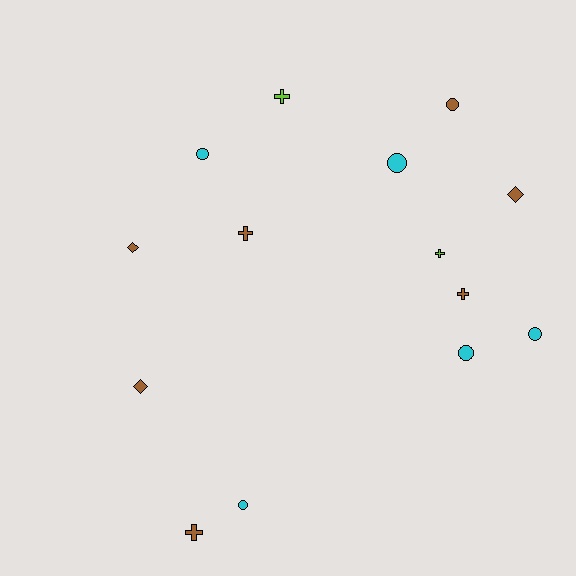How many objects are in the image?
There are 14 objects.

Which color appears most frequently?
Brown, with 7 objects.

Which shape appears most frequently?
Circle, with 6 objects.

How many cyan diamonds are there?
There are no cyan diamonds.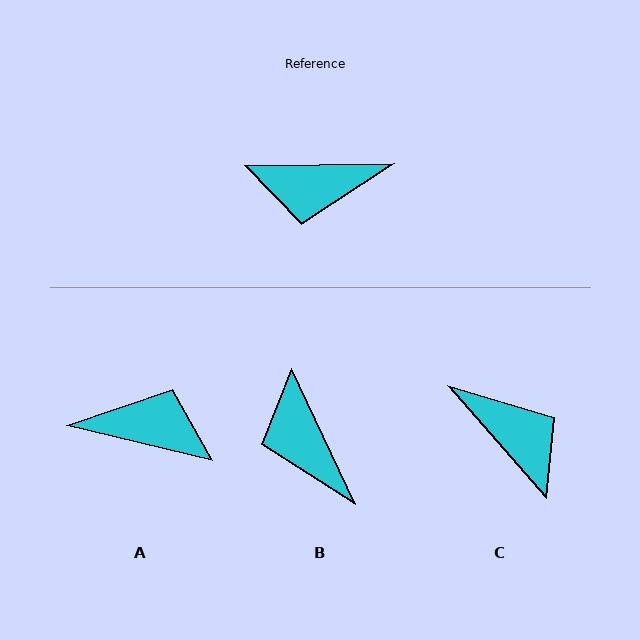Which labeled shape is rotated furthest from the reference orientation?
A, about 165 degrees away.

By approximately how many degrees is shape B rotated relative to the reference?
Approximately 66 degrees clockwise.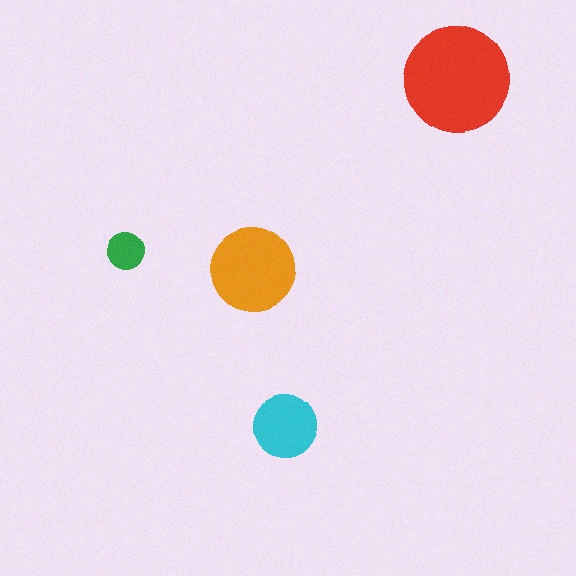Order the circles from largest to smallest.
the red one, the orange one, the cyan one, the green one.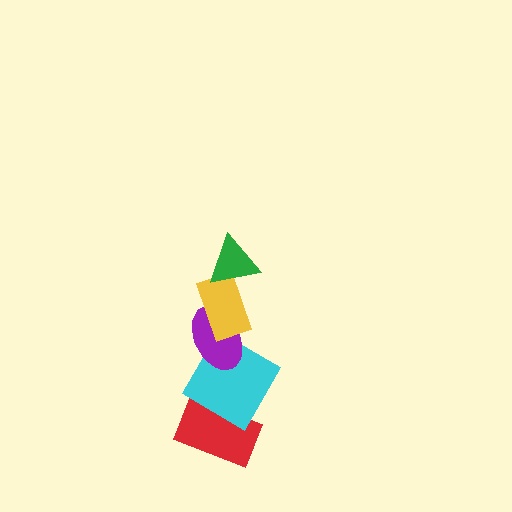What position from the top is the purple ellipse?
The purple ellipse is 3rd from the top.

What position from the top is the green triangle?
The green triangle is 1st from the top.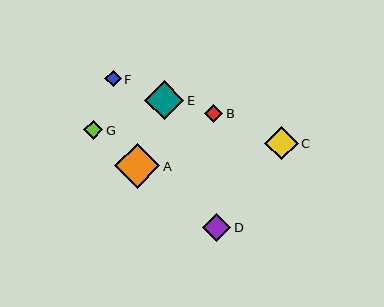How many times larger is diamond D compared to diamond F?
Diamond D is approximately 1.7 times the size of diamond F.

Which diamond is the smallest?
Diamond F is the smallest with a size of approximately 16 pixels.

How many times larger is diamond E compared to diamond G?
Diamond E is approximately 2.0 times the size of diamond G.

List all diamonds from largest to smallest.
From largest to smallest: A, E, C, D, G, B, F.